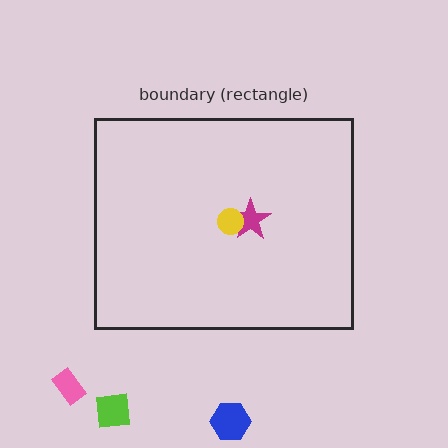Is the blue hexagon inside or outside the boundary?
Outside.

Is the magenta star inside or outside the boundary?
Inside.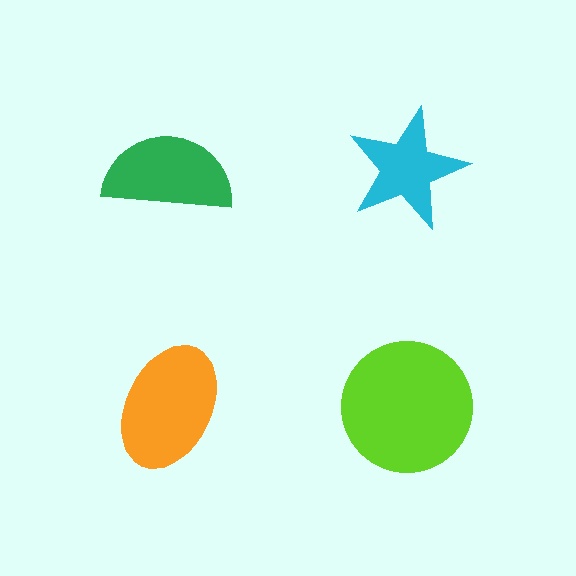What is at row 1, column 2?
A cyan star.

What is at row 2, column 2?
A lime circle.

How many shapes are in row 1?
2 shapes.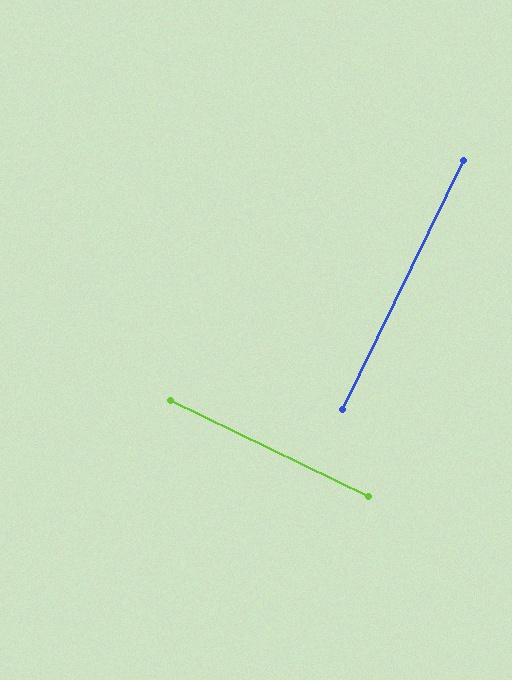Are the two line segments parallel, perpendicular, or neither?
Perpendicular — they meet at approximately 90°.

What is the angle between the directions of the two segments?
Approximately 90 degrees.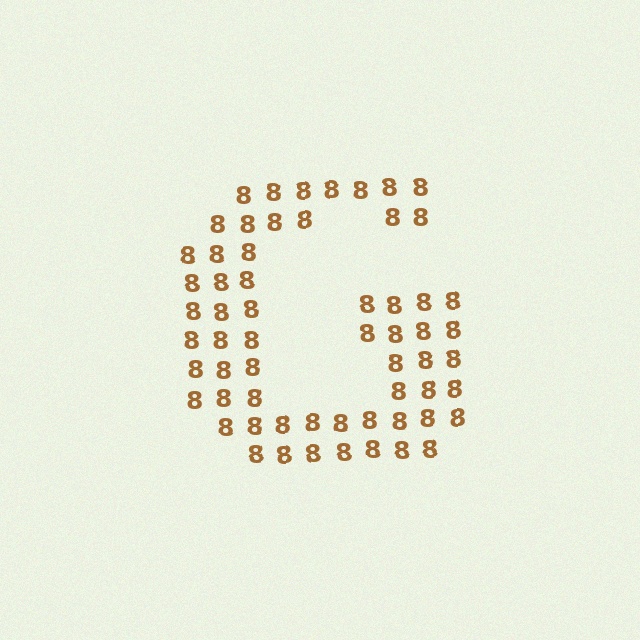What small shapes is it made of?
It is made of small digit 8's.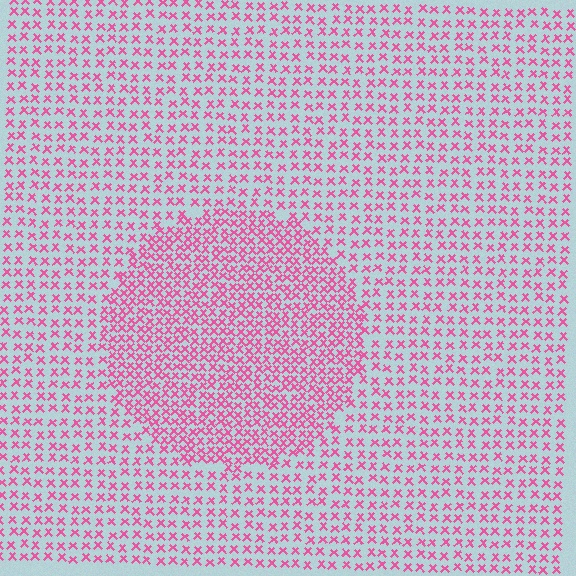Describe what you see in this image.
The image contains small pink elements arranged at two different densities. A circle-shaped region is visible where the elements are more densely packed than the surrounding area.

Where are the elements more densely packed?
The elements are more densely packed inside the circle boundary.